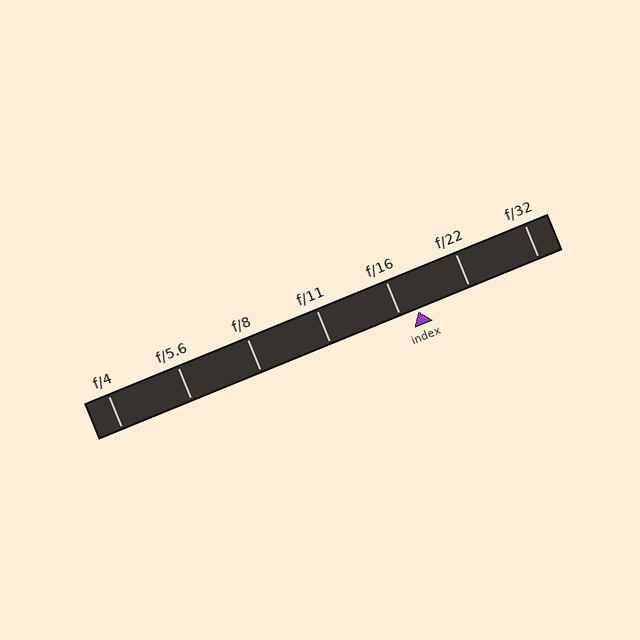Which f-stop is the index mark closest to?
The index mark is closest to f/16.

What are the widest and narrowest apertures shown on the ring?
The widest aperture shown is f/4 and the narrowest is f/32.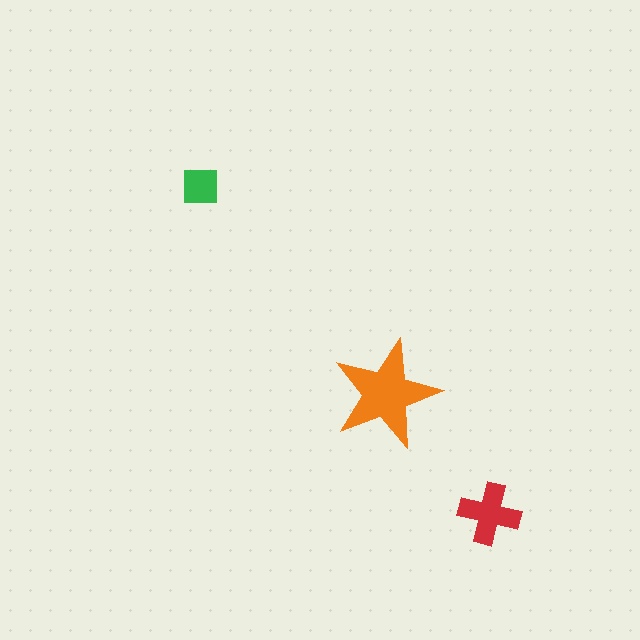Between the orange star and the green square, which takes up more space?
The orange star.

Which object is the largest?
The orange star.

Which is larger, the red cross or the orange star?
The orange star.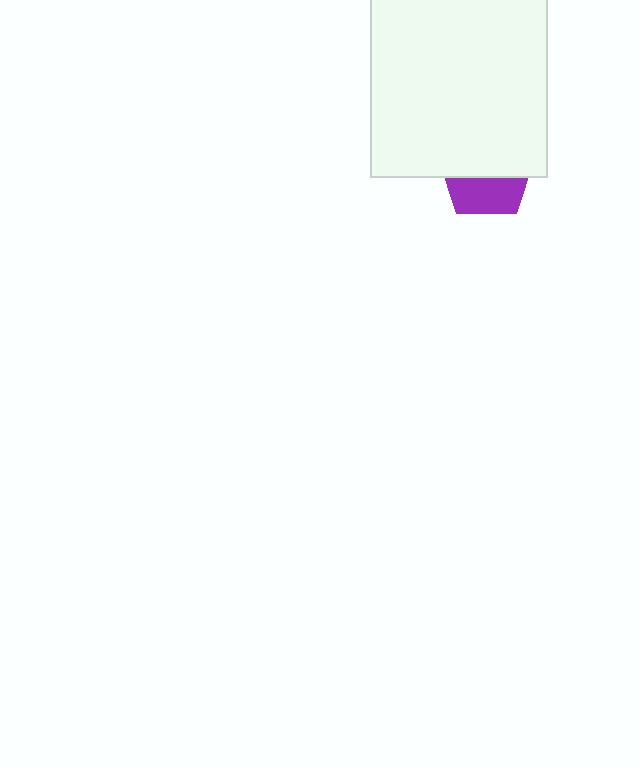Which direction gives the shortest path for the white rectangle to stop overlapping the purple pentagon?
Moving up gives the shortest separation.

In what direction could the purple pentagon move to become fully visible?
The purple pentagon could move down. That would shift it out from behind the white rectangle entirely.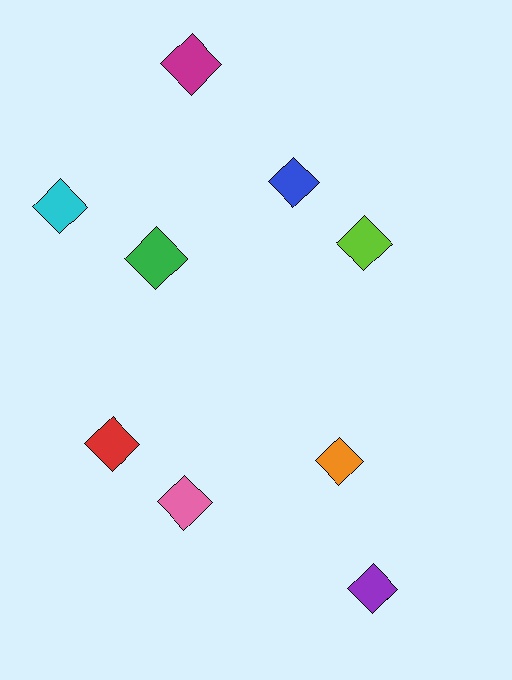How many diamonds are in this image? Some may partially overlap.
There are 9 diamonds.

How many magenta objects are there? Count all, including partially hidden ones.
There is 1 magenta object.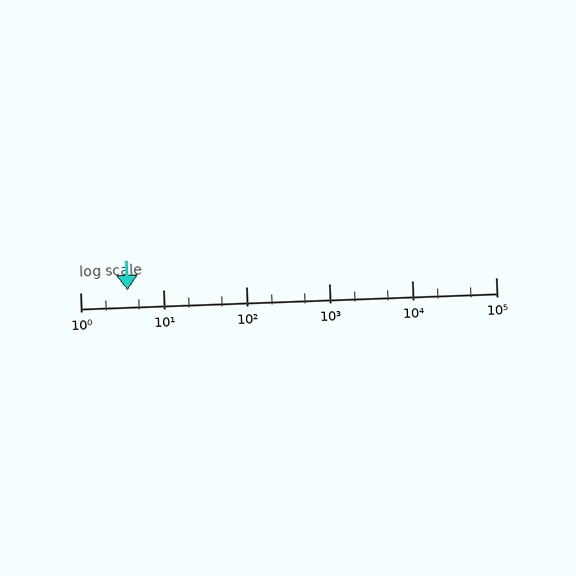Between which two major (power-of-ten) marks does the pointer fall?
The pointer is between 1 and 10.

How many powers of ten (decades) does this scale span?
The scale spans 5 decades, from 1 to 100000.